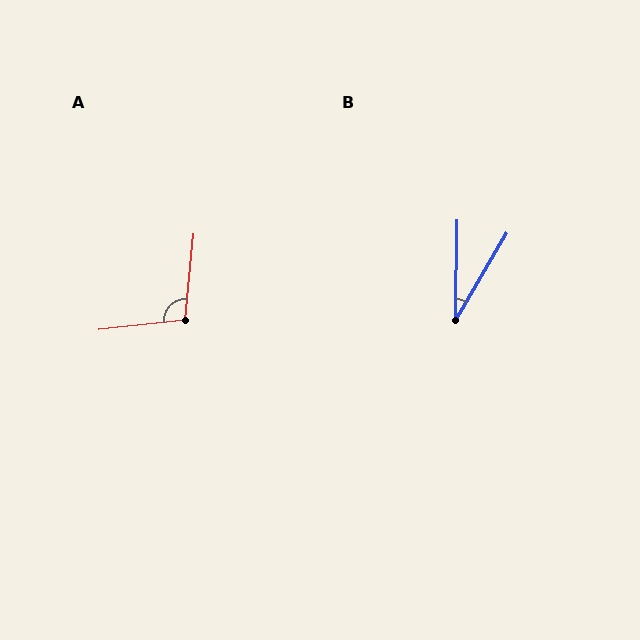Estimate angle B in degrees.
Approximately 29 degrees.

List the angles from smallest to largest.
B (29°), A (102°).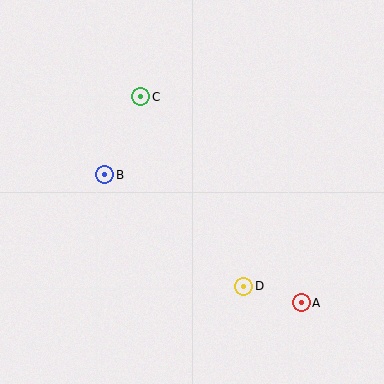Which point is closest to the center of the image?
Point B at (105, 175) is closest to the center.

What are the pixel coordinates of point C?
Point C is at (141, 97).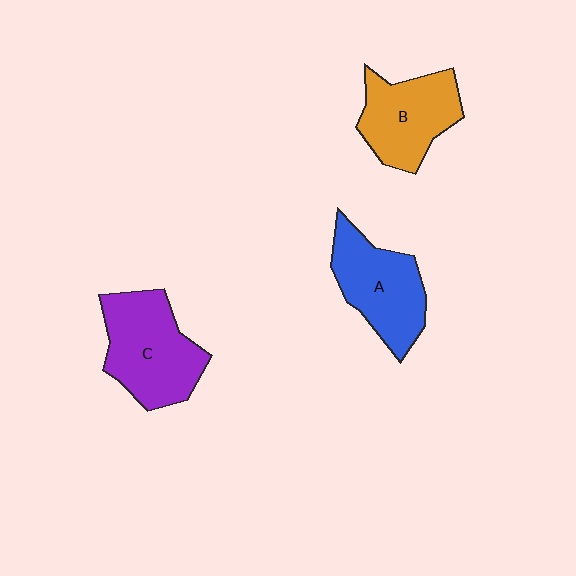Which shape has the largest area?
Shape C (purple).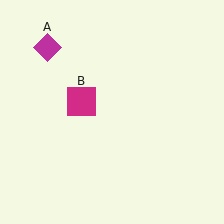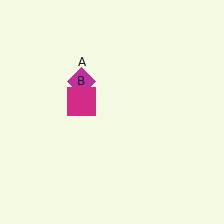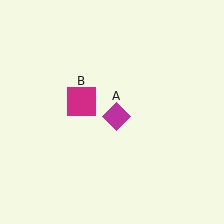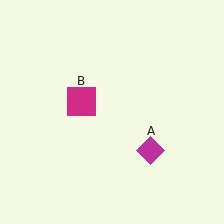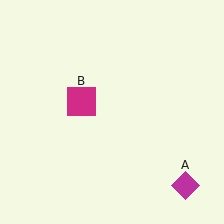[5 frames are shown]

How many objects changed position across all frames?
1 object changed position: magenta diamond (object A).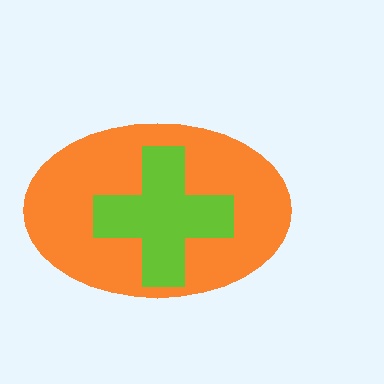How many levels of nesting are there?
2.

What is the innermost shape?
The lime cross.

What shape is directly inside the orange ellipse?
The lime cross.